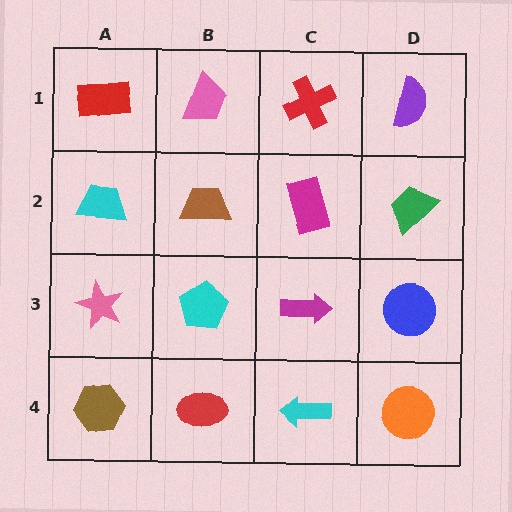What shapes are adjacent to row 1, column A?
A cyan trapezoid (row 2, column A), a pink trapezoid (row 1, column B).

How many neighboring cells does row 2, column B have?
4.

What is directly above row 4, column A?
A pink star.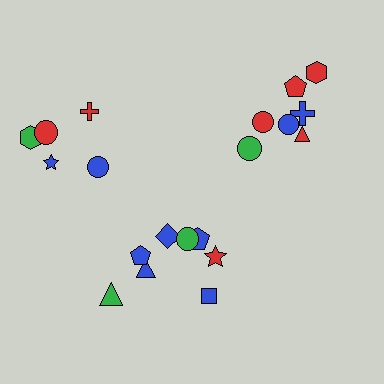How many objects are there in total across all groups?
There are 20 objects.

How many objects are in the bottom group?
There are 8 objects.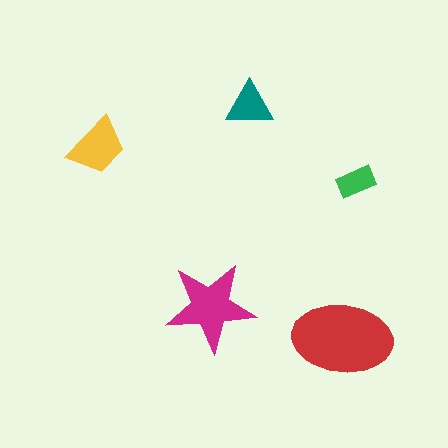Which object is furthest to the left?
The yellow trapezoid is leftmost.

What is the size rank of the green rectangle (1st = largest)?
5th.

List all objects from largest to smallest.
The red ellipse, the magenta star, the yellow trapezoid, the teal triangle, the green rectangle.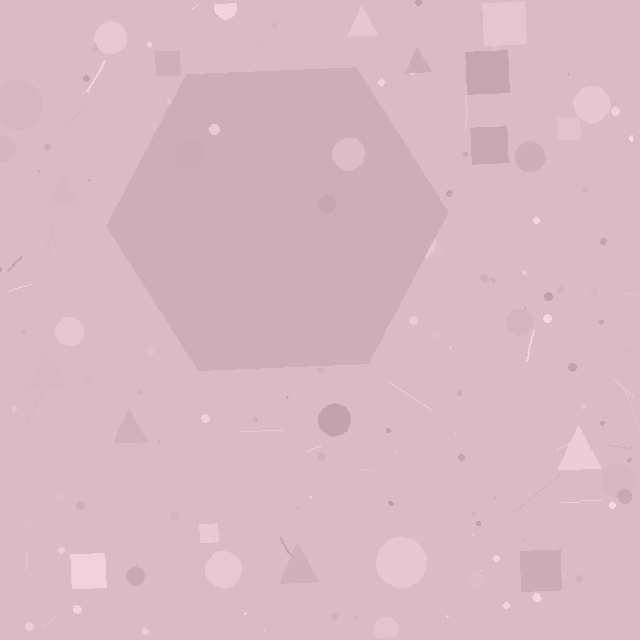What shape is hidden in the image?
A hexagon is hidden in the image.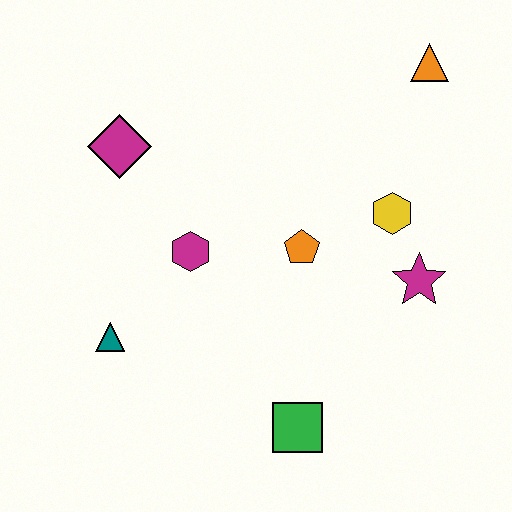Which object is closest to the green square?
The orange pentagon is closest to the green square.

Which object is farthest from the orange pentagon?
The orange triangle is farthest from the orange pentagon.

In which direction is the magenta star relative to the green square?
The magenta star is above the green square.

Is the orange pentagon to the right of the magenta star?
No